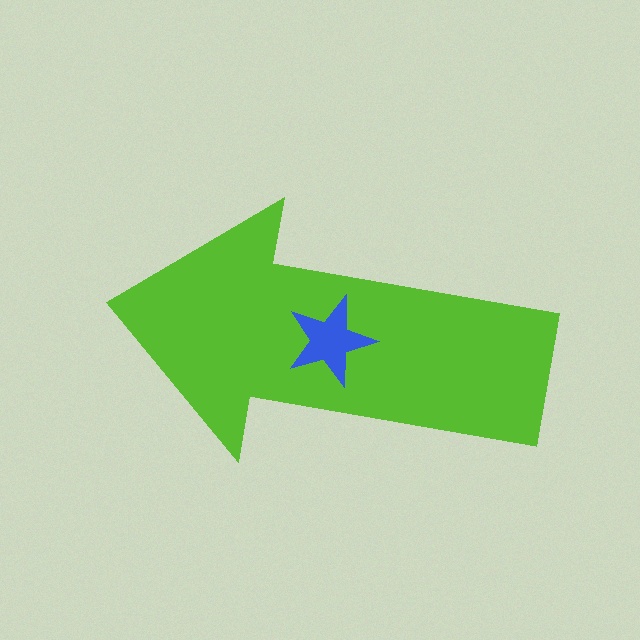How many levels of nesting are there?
2.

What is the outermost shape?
The lime arrow.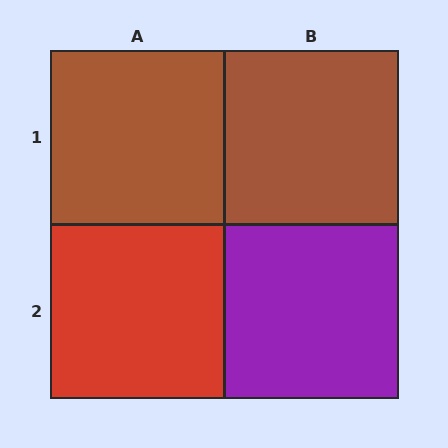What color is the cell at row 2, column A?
Red.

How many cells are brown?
2 cells are brown.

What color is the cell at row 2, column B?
Purple.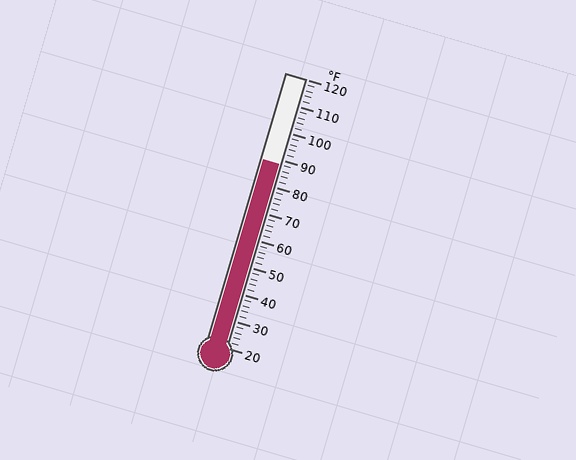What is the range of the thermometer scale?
The thermometer scale ranges from 20°F to 120°F.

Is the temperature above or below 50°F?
The temperature is above 50°F.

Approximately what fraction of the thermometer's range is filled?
The thermometer is filled to approximately 70% of its range.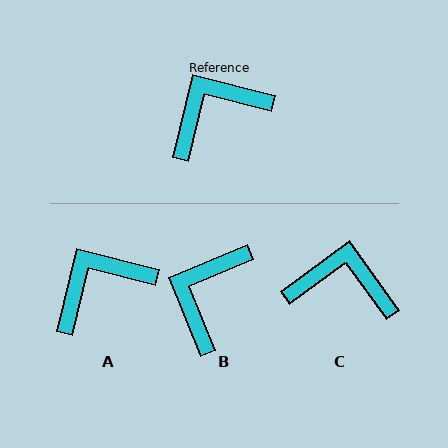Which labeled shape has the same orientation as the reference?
A.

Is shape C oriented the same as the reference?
No, it is off by about 40 degrees.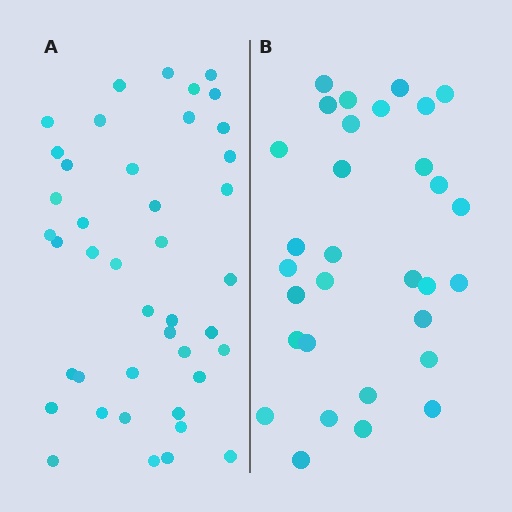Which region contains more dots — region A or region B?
Region A (the left region) has more dots.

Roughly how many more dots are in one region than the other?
Region A has roughly 12 or so more dots than region B.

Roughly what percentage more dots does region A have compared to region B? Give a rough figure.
About 35% more.